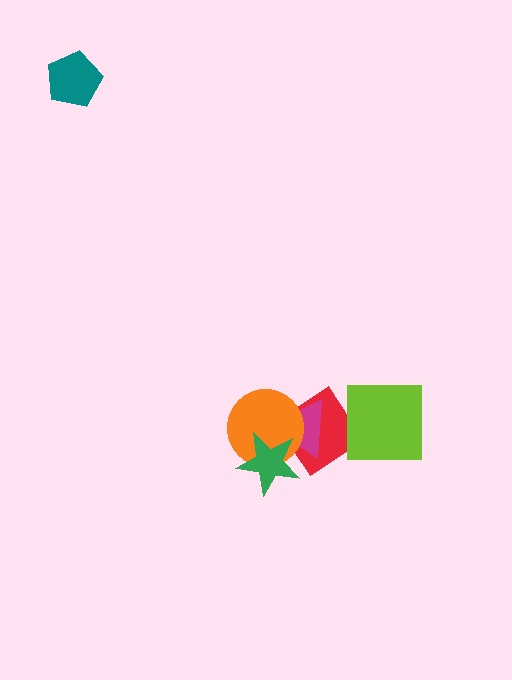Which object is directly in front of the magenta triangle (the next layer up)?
The orange circle is directly in front of the magenta triangle.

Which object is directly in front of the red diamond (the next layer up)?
The magenta triangle is directly in front of the red diamond.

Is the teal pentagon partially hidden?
No, no other shape covers it.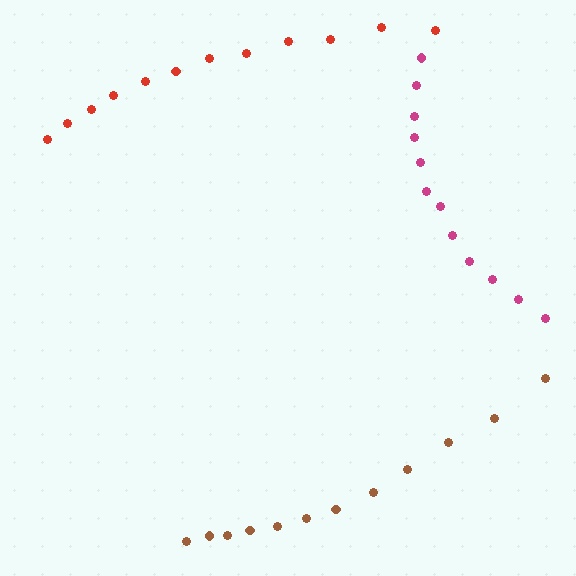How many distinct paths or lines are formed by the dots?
There are 3 distinct paths.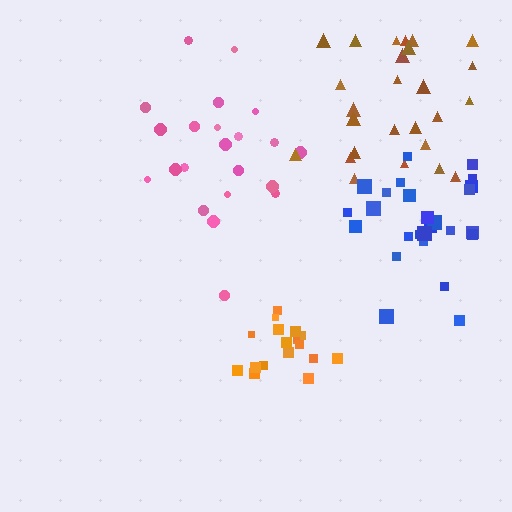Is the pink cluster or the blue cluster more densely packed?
Blue.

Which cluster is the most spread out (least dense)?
Pink.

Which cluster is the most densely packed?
Orange.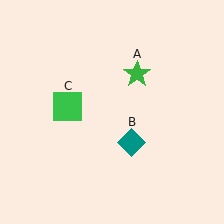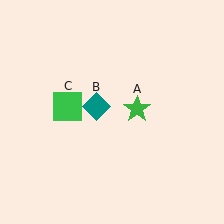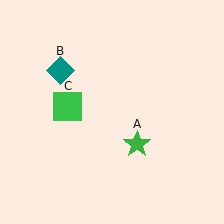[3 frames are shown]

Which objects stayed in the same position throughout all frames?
Green square (object C) remained stationary.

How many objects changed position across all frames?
2 objects changed position: green star (object A), teal diamond (object B).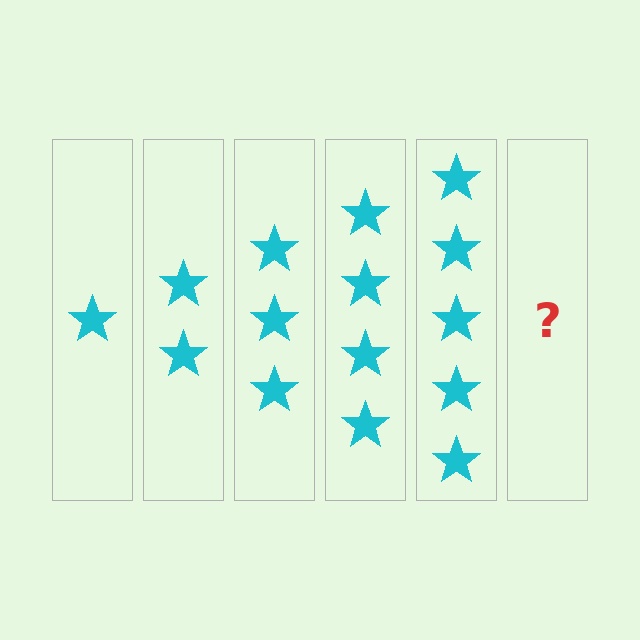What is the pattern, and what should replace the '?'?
The pattern is that each step adds one more star. The '?' should be 6 stars.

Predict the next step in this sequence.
The next step is 6 stars.